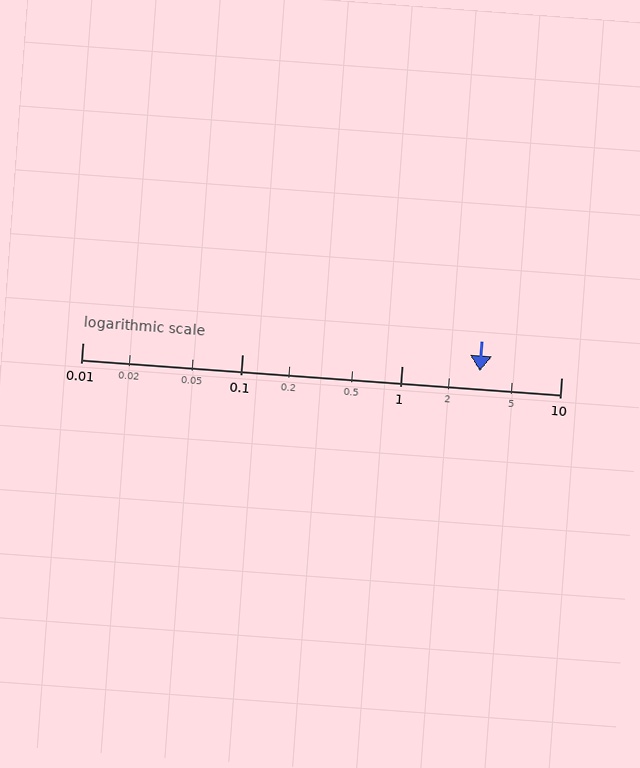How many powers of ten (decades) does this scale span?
The scale spans 3 decades, from 0.01 to 10.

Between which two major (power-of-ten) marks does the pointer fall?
The pointer is between 1 and 10.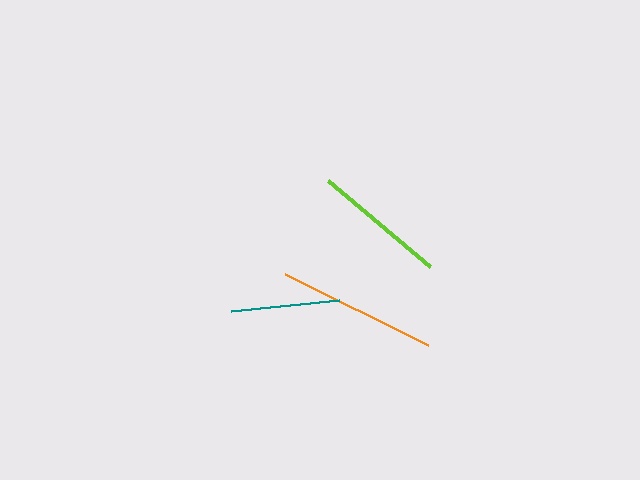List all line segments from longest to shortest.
From longest to shortest: orange, lime, teal.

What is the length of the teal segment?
The teal segment is approximately 108 pixels long.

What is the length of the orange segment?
The orange segment is approximately 160 pixels long.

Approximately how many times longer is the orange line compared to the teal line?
The orange line is approximately 1.5 times the length of the teal line.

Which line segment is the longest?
The orange line is the longest at approximately 160 pixels.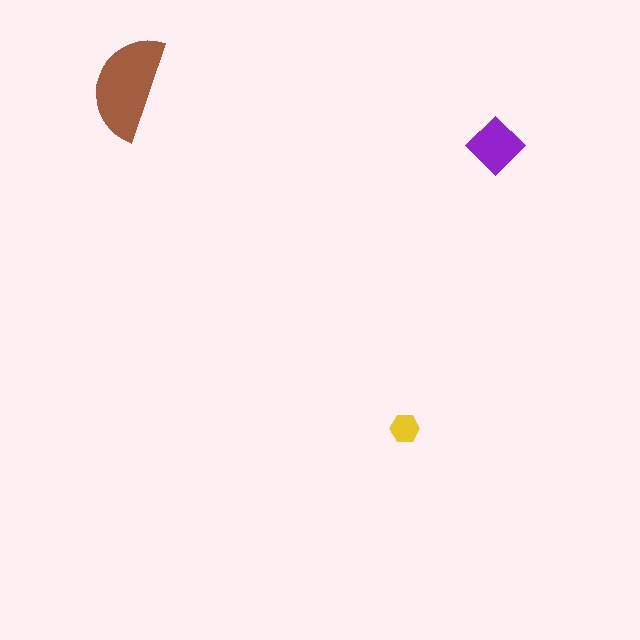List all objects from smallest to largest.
The yellow hexagon, the purple diamond, the brown semicircle.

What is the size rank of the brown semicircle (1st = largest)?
1st.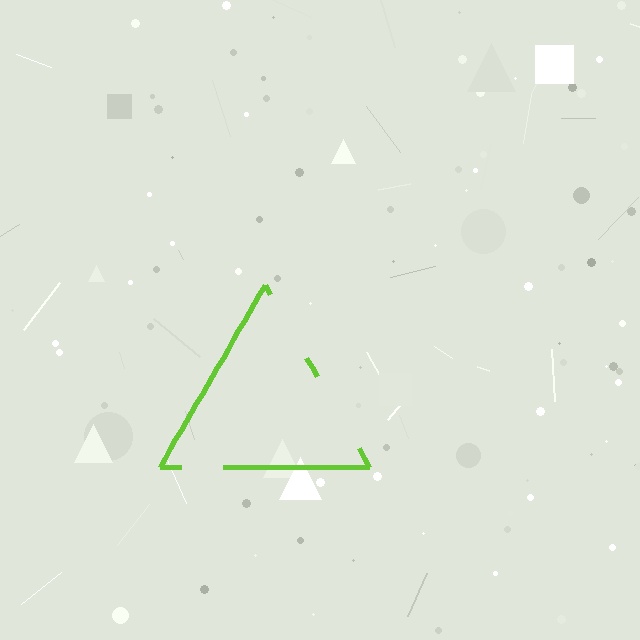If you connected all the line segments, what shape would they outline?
They would outline a triangle.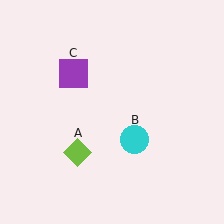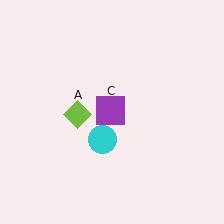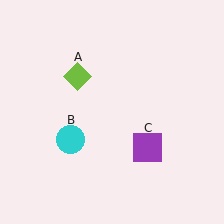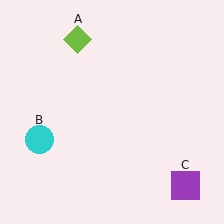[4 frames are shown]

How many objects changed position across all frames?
3 objects changed position: lime diamond (object A), cyan circle (object B), purple square (object C).